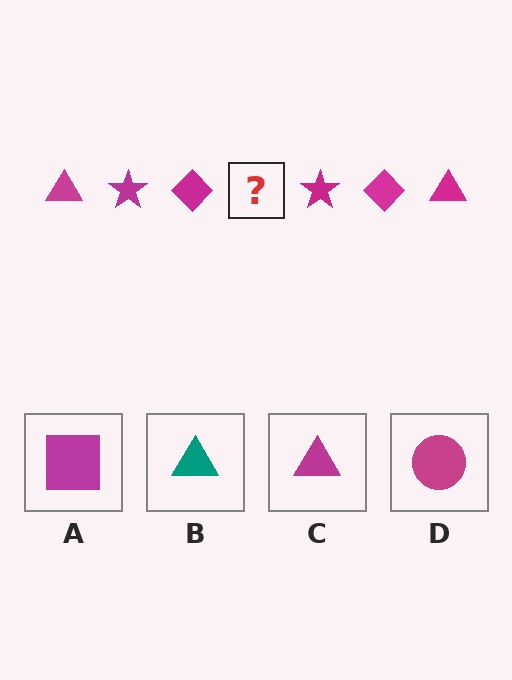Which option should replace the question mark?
Option C.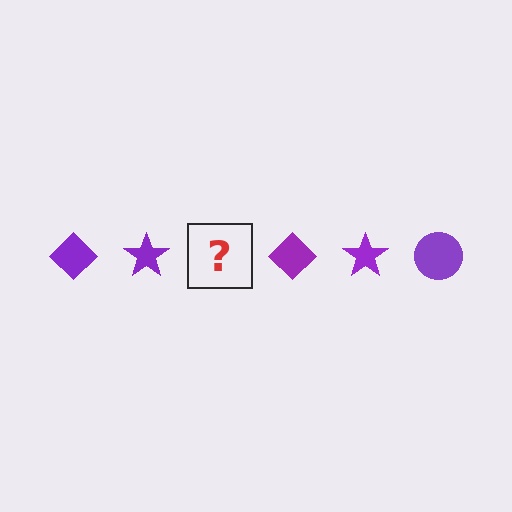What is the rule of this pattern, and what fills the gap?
The rule is that the pattern cycles through diamond, star, circle shapes in purple. The gap should be filled with a purple circle.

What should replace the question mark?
The question mark should be replaced with a purple circle.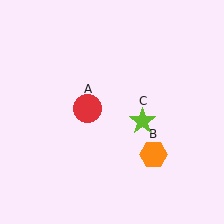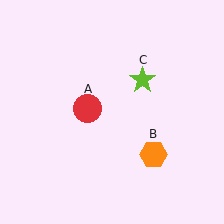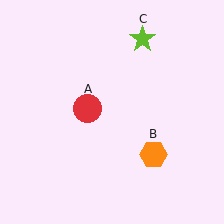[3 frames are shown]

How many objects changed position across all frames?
1 object changed position: lime star (object C).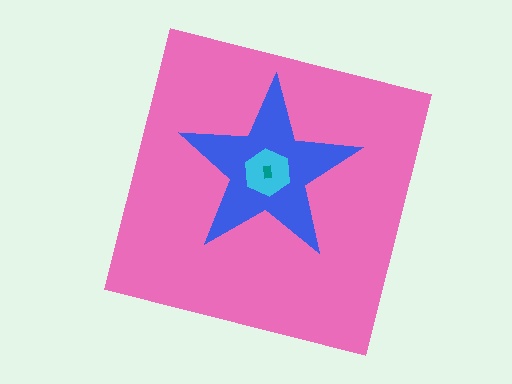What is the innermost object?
The teal rectangle.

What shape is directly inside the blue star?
The cyan hexagon.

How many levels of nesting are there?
4.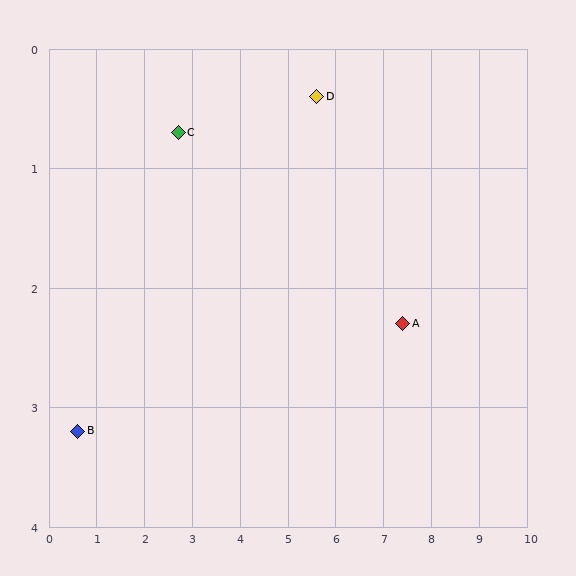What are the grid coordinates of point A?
Point A is at approximately (7.4, 2.3).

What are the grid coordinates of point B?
Point B is at approximately (0.6, 3.2).